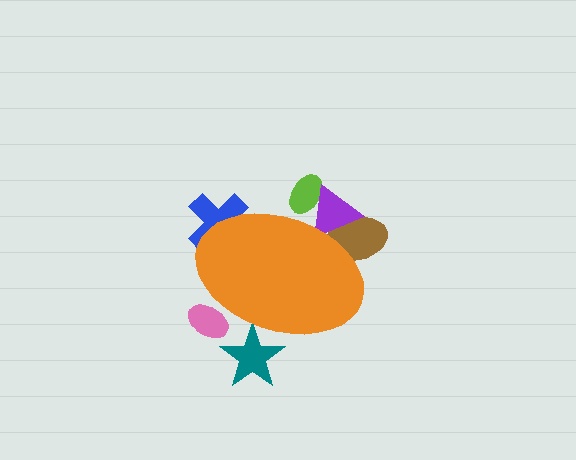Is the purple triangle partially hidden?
Yes, the purple triangle is partially hidden behind the orange ellipse.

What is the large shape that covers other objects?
An orange ellipse.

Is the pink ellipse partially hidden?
Yes, the pink ellipse is partially hidden behind the orange ellipse.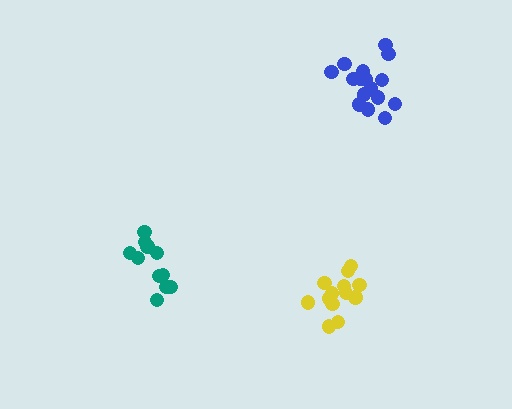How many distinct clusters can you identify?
There are 3 distinct clusters.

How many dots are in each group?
Group 1: 14 dots, Group 2: 11 dots, Group 3: 17 dots (42 total).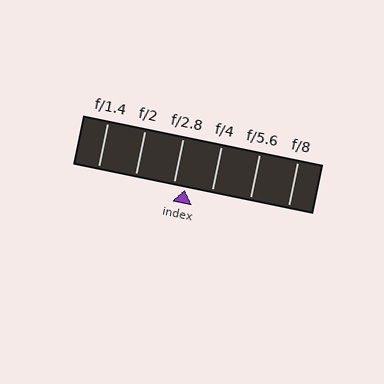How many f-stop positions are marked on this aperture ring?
There are 6 f-stop positions marked.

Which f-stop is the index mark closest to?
The index mark is closest to f/2.8.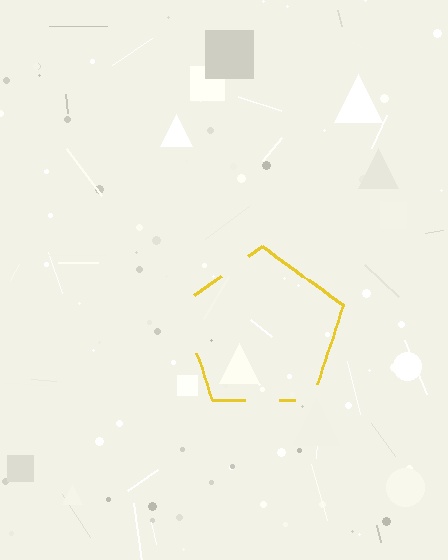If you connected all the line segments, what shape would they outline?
They would outline a pentagon.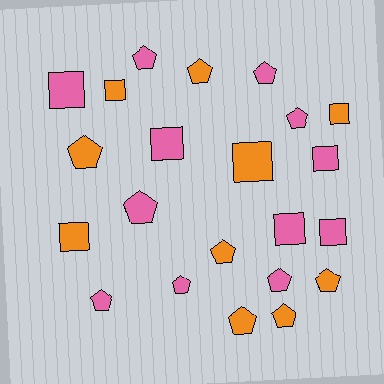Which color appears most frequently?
Pink, with 12 objects.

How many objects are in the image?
There are 22 objects.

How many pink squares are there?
There are 5 pink squares.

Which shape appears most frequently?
Pentagon, with 13 objects.